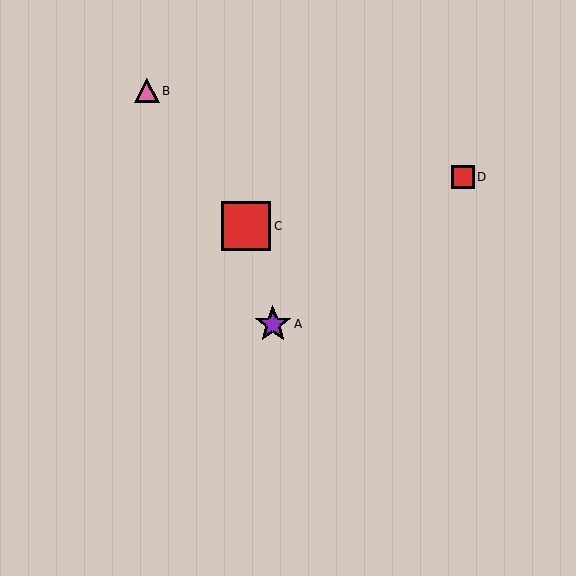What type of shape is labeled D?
Shape D is a red square.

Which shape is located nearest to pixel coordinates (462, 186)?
The red square (labeled D) at (463, 177) is nearest to that location.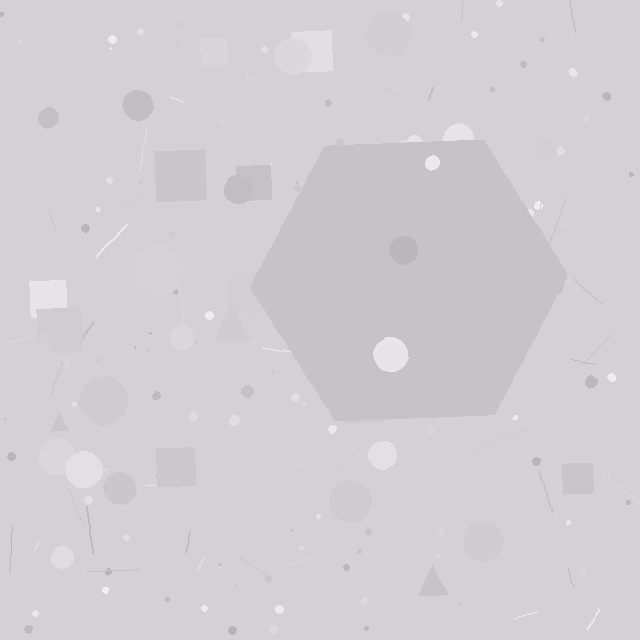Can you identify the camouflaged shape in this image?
The camouflaged shape is a hexagon.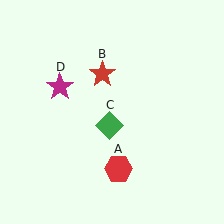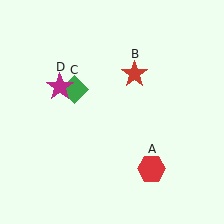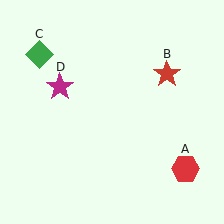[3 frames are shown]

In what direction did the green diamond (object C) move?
The green diamond (object C) moved up and to the left.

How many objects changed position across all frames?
3 objects changed position: red hexagon (object A), red star (object B), green diamond (object C).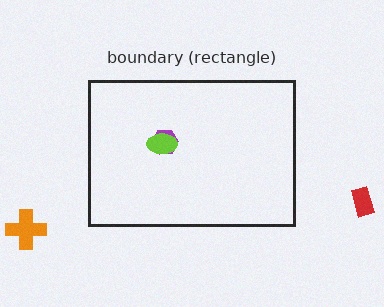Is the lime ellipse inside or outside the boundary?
Inside.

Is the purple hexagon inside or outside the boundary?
Inside.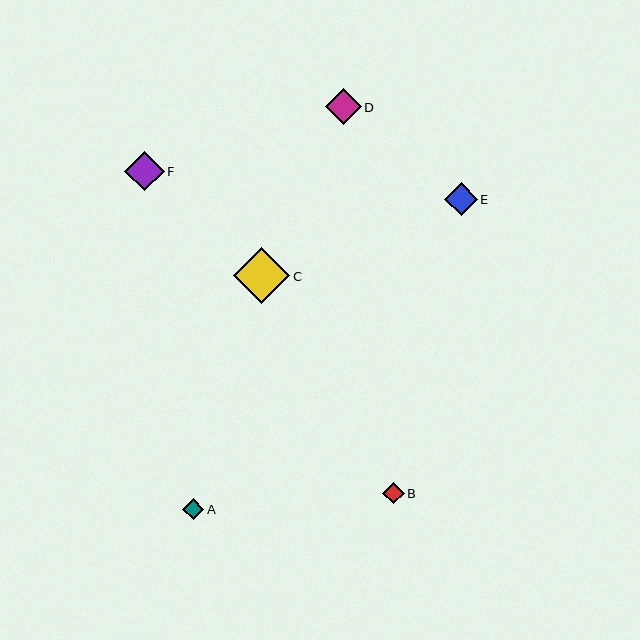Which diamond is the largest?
Diamond C is the largest with a size of approximately 56 pixels.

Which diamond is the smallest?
Diamond A is the smallest with a size of approximately 22 pixels.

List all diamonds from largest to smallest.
From largest to smallest: C, F, D, E, B, A.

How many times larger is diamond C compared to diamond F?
Diamond C is approximately 1.4 times the size of diamond F.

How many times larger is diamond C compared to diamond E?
Diamond C is approximately 1.7 times the size of diamond E.